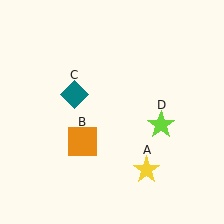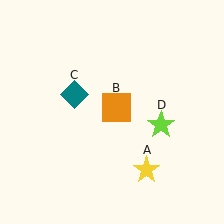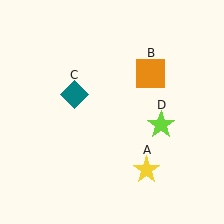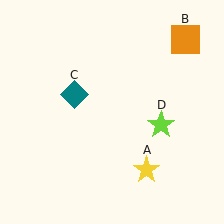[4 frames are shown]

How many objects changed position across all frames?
1 object changed position: orange square (object B).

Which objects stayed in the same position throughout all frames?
Yellow star (object A) and teal diamond (object C) and lime star (object D) remained stationary.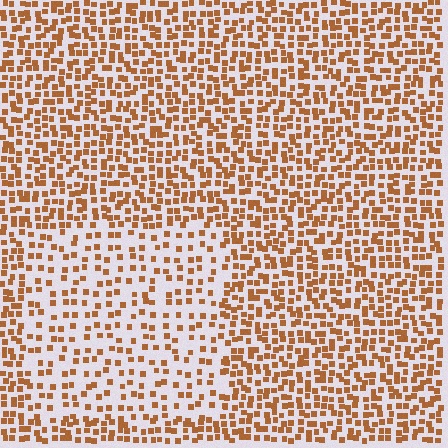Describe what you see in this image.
The image contains small brown elements arranged at two different densities. A rectangle-shaped region is visible where the elements are less densely packed than the surrounding area.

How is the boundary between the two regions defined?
The boundary is defined by a change in element density (approximately 2.0x ratio). All elements are the same color, size, and shape.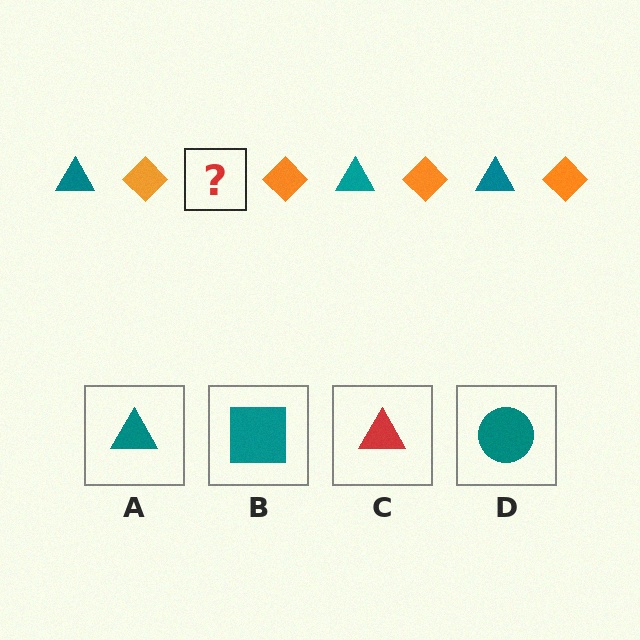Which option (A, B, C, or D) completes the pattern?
A.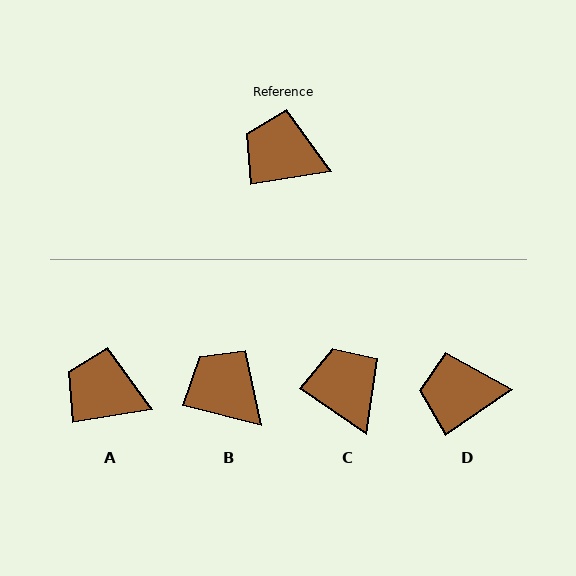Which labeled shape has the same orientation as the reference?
A.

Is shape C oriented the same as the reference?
No, it is off by about 44 degrees.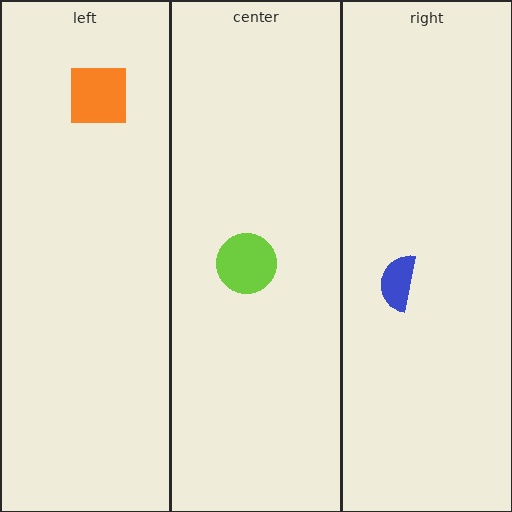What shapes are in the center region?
The lime circle.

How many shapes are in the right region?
1.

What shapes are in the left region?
The orange square.